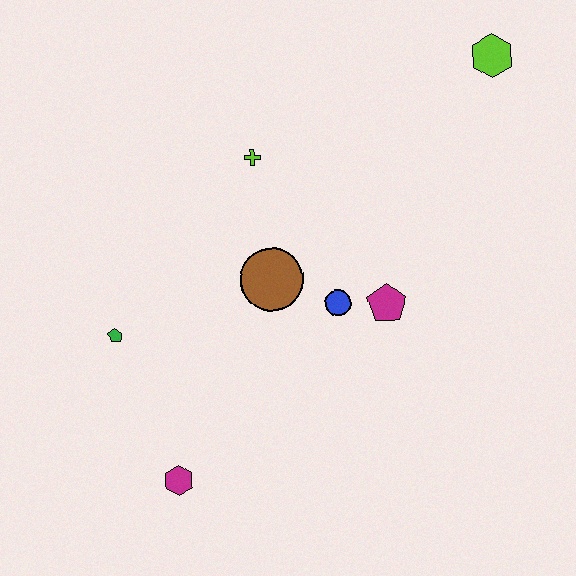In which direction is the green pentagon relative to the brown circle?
The green pentagon is to the left of the brown circle.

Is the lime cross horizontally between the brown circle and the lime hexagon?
No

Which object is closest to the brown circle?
The blue circle is closest to the brown circle.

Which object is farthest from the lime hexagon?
The magenta hexagon is farthest from the lime hexagon.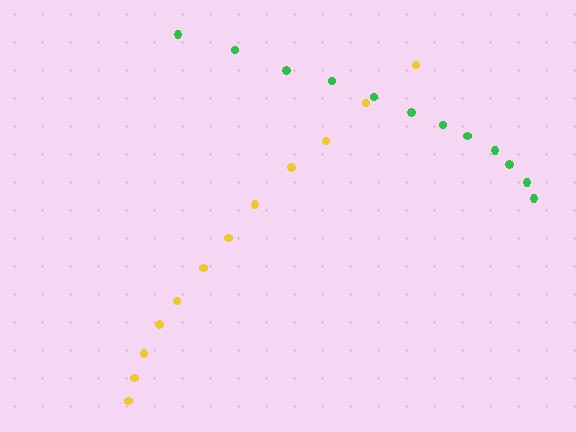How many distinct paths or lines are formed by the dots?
There are 2 distinct paths.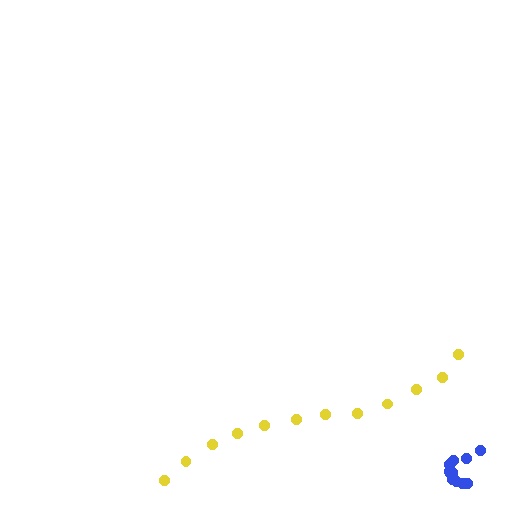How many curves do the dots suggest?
There are 2 distinct paths.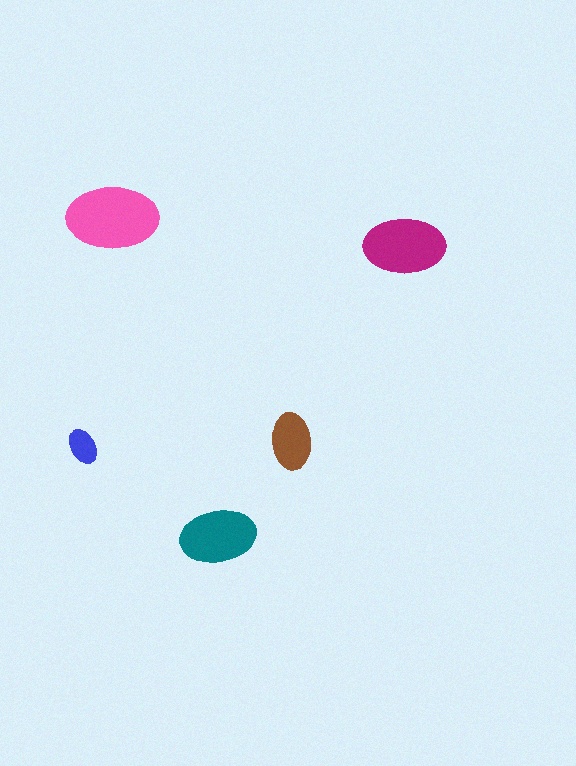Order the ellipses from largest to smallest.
the pink one, the magenta one, the teal one, the brown one, the blue one.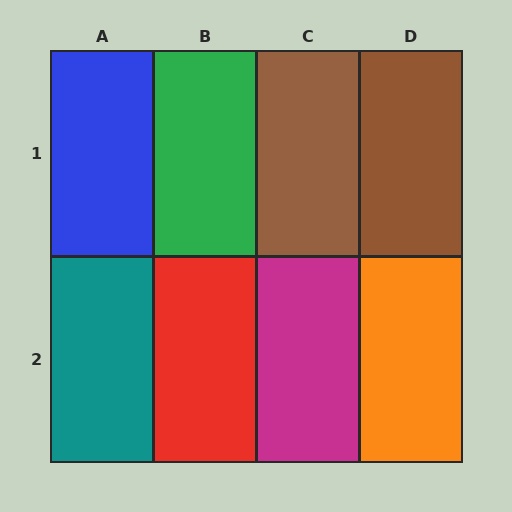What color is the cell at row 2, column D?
Orange.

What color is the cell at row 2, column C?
Magenta.